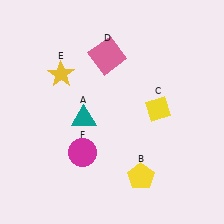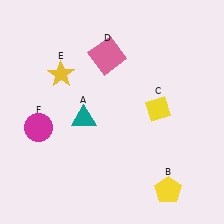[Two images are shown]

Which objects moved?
The objects that moved are: the yellow pentagon (B), the magenta circle (F).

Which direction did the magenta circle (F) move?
The magenta circle (F) moved left.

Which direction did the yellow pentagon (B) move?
The yellow pentagon (B) moved right.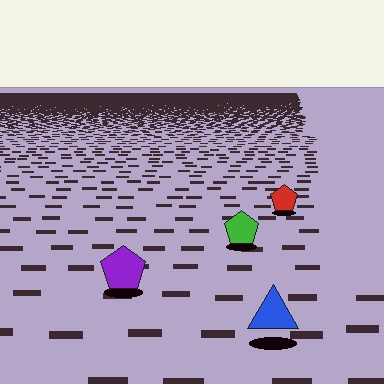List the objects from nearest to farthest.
From nearest to farthest: the blue triangle, the purple pentagon, the green pentagon, the red pentagon.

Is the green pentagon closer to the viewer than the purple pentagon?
No. The purple pentagon is closer — you can tell from the texture gradient: the ground texture is coarser near it.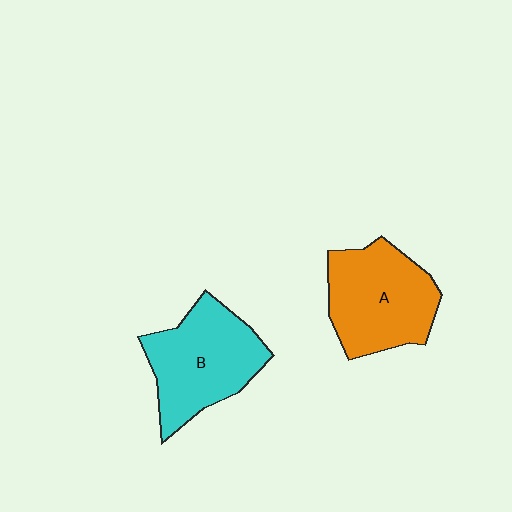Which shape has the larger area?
Shape B (cyan).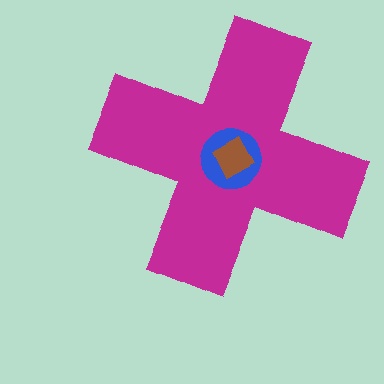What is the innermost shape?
The brown diamond.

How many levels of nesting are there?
3.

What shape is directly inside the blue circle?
The brown diamond.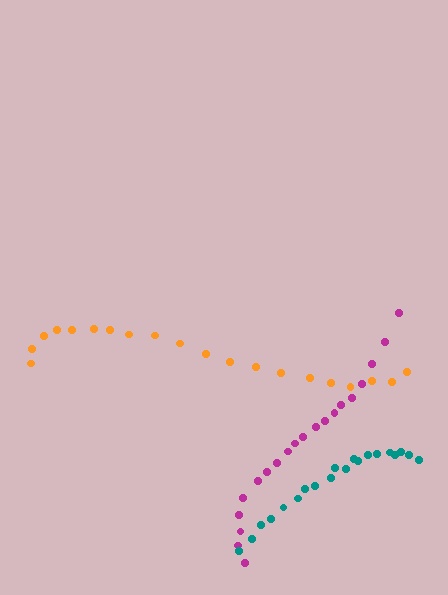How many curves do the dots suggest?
There are 3 distinct paths.